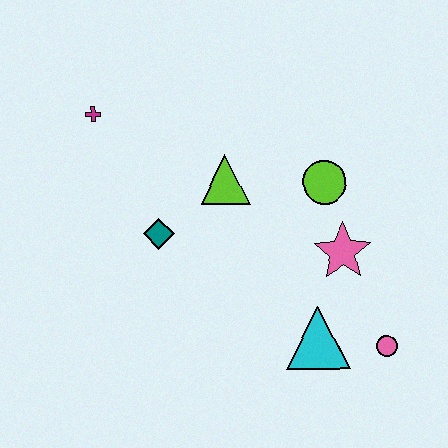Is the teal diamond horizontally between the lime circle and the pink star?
No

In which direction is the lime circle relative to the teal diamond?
The lime circle is to the right of the teal diamond.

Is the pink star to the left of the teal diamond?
No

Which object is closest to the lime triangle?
The teal diamond is closest to the lime triangle.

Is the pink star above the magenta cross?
No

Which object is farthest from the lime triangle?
The pink circle is farthest from the lime triangle.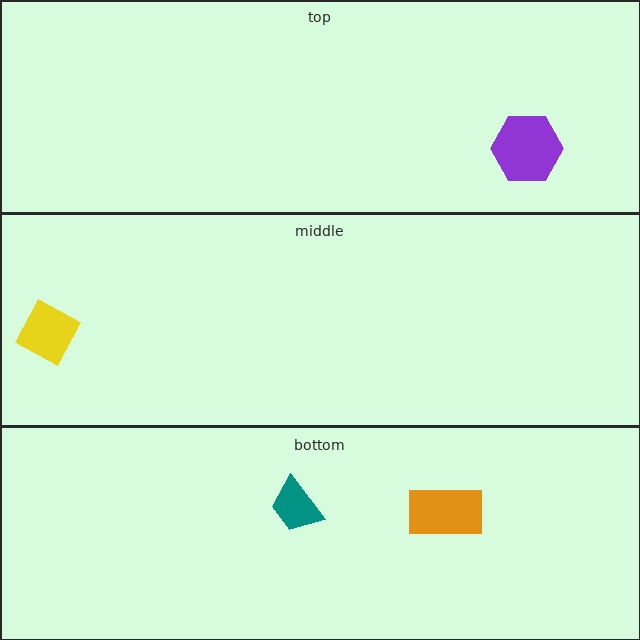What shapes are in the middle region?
The yellow diamond.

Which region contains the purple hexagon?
The top region.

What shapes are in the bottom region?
The teal trapezoid, the orange rectangle.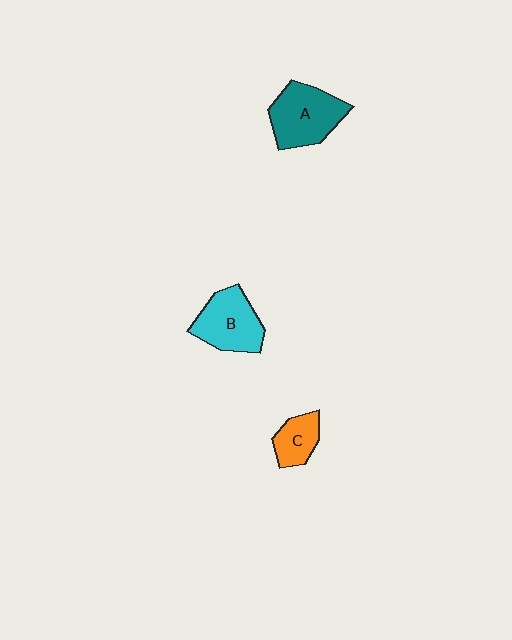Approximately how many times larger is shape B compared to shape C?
Approximately 1.7 times.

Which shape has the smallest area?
Shape C (orange).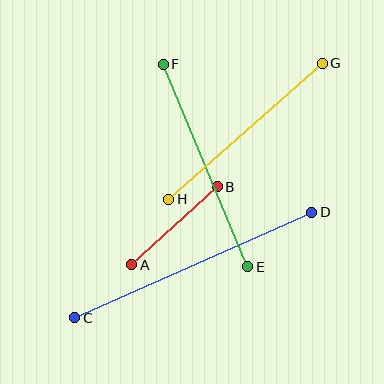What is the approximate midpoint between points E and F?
The midpoint is at approximately (206, 165) pixels.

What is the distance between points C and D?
The distance is approximately 260 pixels.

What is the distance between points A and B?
The distance is approximately 116 pixels.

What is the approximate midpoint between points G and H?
The midpoint is at approximately (245, 131) pixels.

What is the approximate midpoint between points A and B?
The midpoint is at approximately (175, 226) pixels.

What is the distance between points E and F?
The distance is approximately 220 pixels.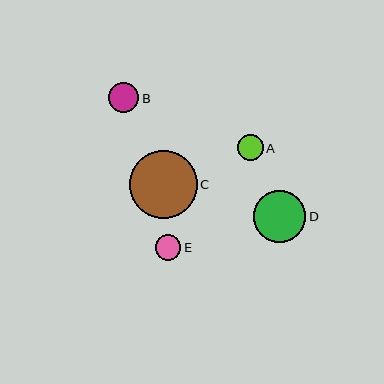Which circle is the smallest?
Circle E is the smallest with a size of approximately 25 pixels.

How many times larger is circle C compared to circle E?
Circle C is approximately 2.7 times the size of circle E.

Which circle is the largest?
Circle C is the largest with a size of approximately 68 pixels.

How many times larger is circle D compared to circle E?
Circle D is approximately 2.1 times the size of circle E.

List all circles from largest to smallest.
From largest to smallest: C, D, B, A, E.